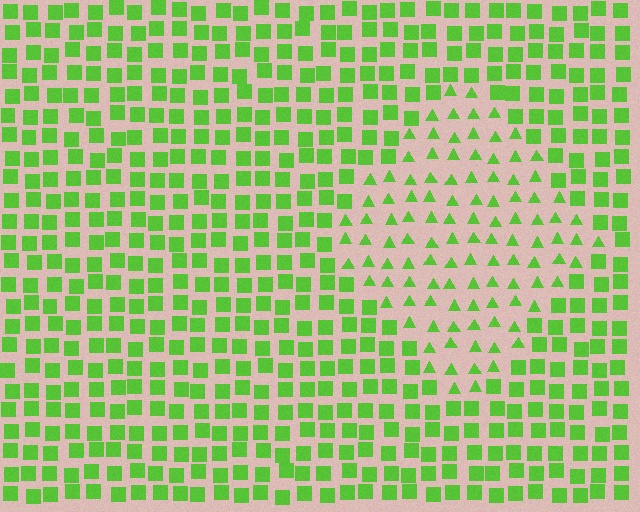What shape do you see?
I see a diamond.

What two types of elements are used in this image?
The image uses triangles inside the diamond region and squares outside it.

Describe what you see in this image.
The image is filled with small lime elements arranged in a uniform grid. A diamond-shaped region contains triangles, while the surrounding area contains squares. The boundary is defined purely by the change in element shape.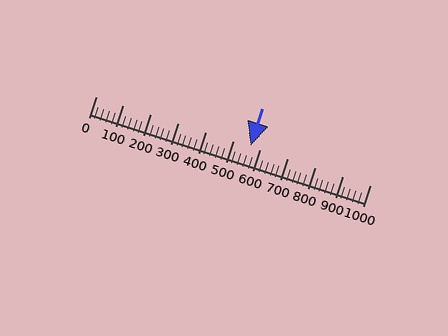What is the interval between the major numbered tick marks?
The major tick marks are spaced 100 units apart.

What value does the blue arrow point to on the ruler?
The blue arrow points to approximately 564.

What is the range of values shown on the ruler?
The ruler shows values from 0 to 1000.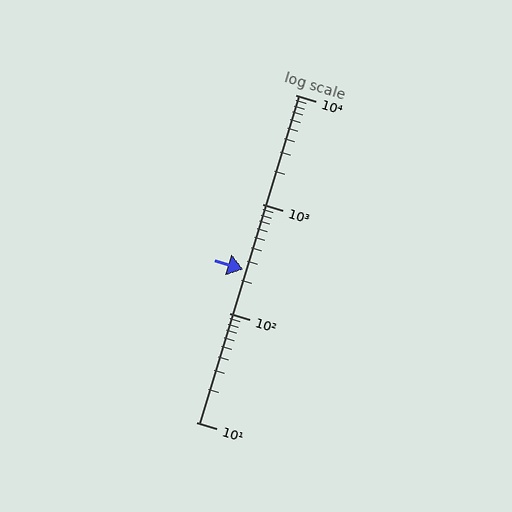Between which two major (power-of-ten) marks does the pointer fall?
The pointer is between 100 and 1000.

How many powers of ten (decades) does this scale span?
The scale spans 3 decades, from 10 to 10000.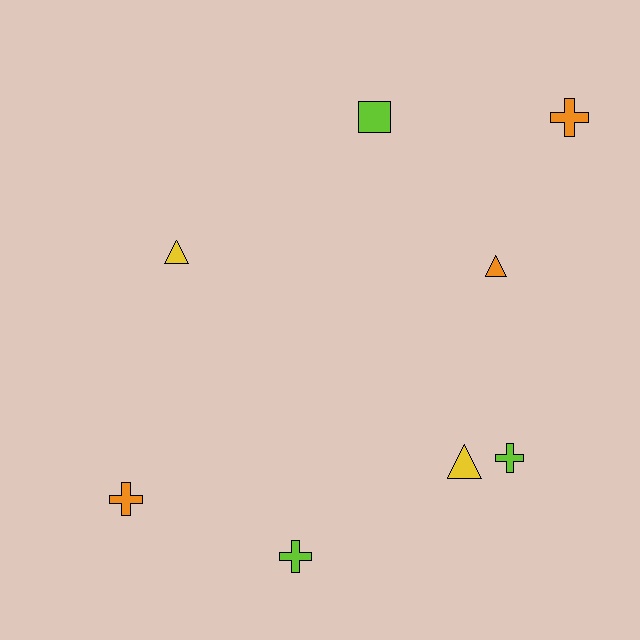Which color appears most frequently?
Lime, with 3 objects.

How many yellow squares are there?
There are no yellow squares.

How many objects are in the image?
There are 8 objects.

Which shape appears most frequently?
Cross, with 4 objects.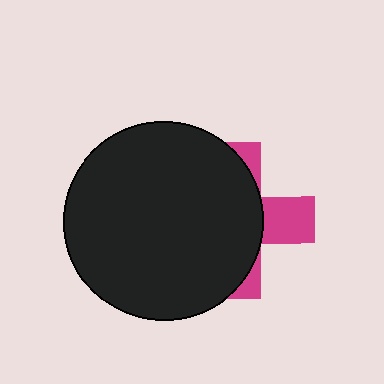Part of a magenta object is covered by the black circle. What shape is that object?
It is a cross.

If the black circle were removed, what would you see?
You would see the complete magenta cross.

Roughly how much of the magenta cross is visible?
A small part of it is visible (roughly 32%).